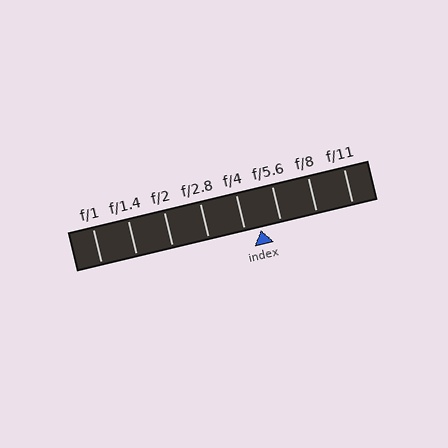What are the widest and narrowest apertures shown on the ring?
The widest aperture shown is f/1 and the narrowest is f/11.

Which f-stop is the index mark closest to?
The index mark is closest to f/4.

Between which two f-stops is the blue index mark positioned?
The index mark is between f/4 and f/5.6.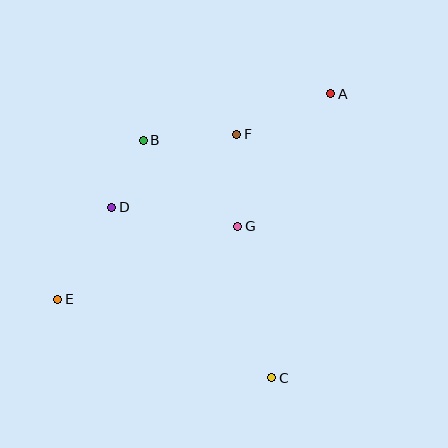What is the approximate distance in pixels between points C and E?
The distance between C and E is approximately 228 pixels.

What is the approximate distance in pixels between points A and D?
The distance between A and D is approximately 247 pixels.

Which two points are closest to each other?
Points B and D are closest to each other.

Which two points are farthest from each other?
Points A and E are farthest from each other.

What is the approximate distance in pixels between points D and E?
The distance between D and E is approximately 107 pixels.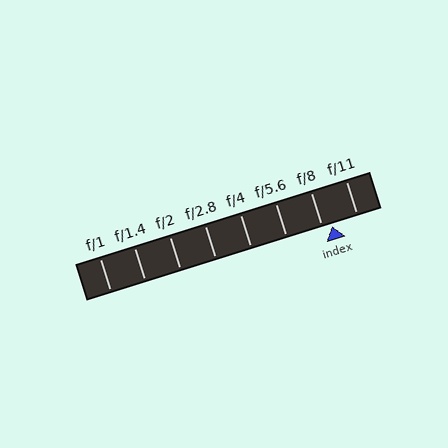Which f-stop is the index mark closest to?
The index mark is closest to f/8.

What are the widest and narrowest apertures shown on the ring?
The widest aperture shown is f/1 and the narrowest is f/11.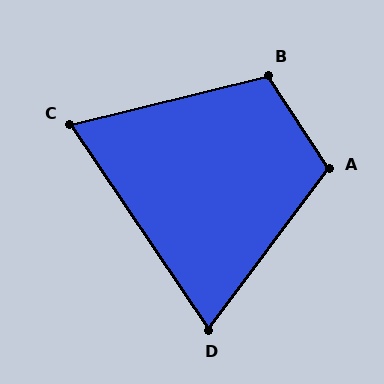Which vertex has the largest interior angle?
A, at approximately 110 degrees.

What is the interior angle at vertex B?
Approximately 109 degrees (obtuse).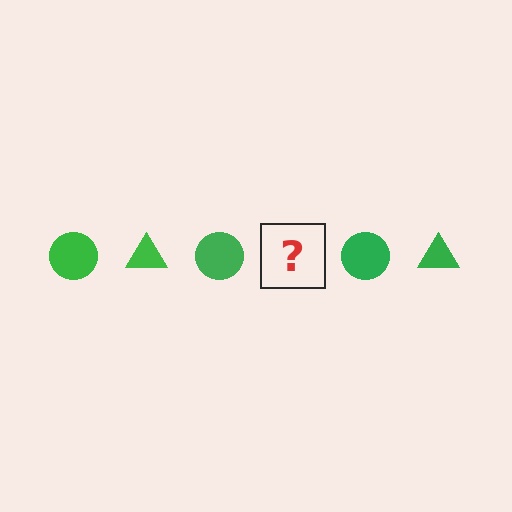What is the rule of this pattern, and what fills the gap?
The rule is that the pattern cycles through circle, triangle shapes in green. The gap should be filled with a green triangle.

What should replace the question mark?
The question mark should be replaced with a green triangle.